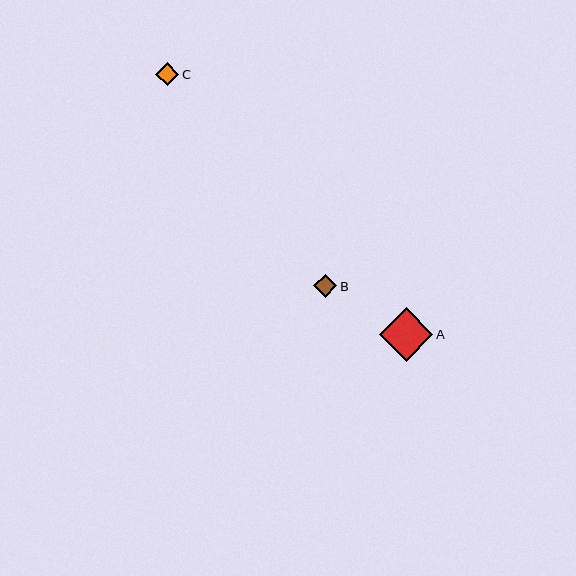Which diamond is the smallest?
Diamond B is the smallest with a size of approximately 23 pixels.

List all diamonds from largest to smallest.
From largest to smallest: A, C, B.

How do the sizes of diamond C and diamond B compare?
Diamond C and diamond B are approximately the same size.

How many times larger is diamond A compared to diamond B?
Diamond A is approximately 2.3 times the size of diamond B.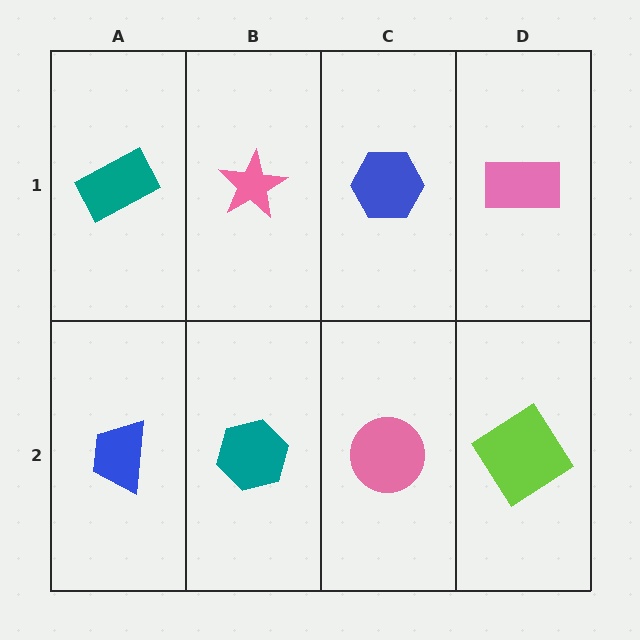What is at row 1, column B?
A pink star.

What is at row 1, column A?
A teal rectangle.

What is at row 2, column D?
A lime diamond.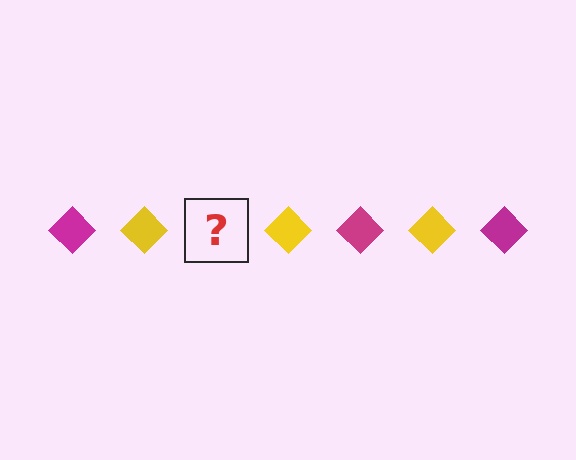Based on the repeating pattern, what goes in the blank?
The blank should be a magenta diamond.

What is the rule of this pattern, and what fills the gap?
The rule is that the pattern cycles through magenta, yellow diamonds. The gap should be filled with a magenta diamond.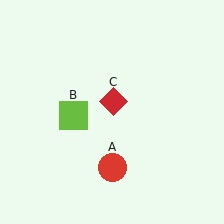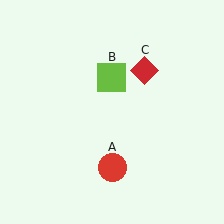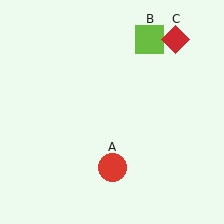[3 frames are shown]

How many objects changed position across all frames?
2 objects changed position: lime square (object B), red diamond (object C).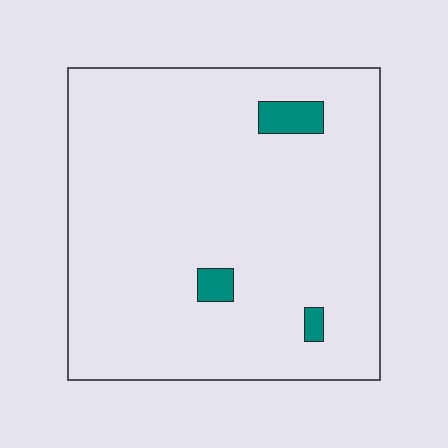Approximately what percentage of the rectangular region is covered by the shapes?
Approximately 5%.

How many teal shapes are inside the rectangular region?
3.